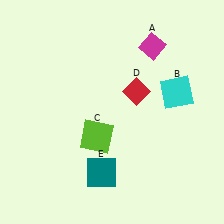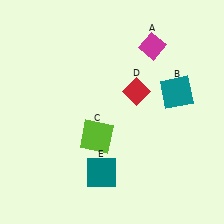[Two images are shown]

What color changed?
The square (B) changed from cyan in Image 1 to teal in Image 2.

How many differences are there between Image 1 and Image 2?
There is 1 difference between the two images.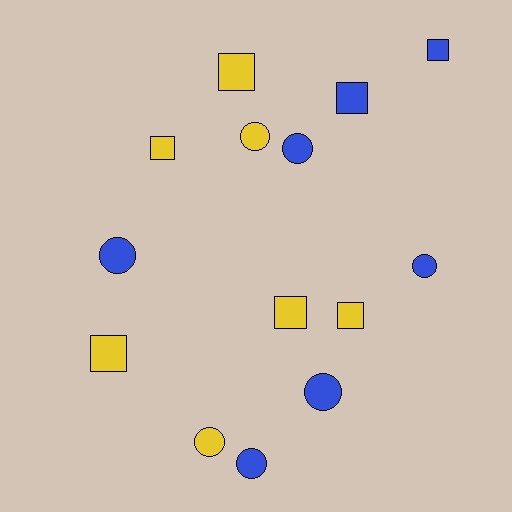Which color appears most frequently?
Blue, with 7 objects.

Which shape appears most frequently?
Square, with 7 objects.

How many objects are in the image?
There are 14 objects.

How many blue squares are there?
There are 2 blue squares.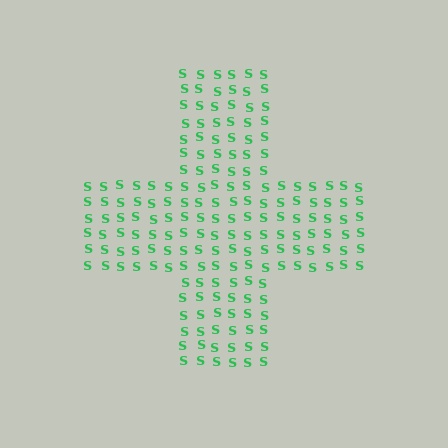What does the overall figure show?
The overall figure shows a cross.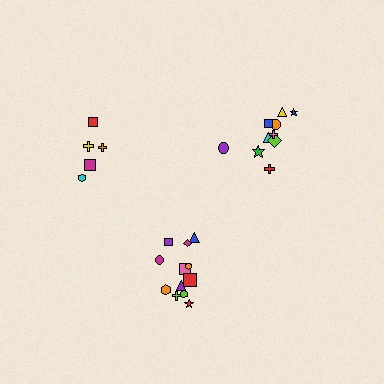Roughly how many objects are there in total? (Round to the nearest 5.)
Roughly 25 objects in total.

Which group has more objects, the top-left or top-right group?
The top-right group.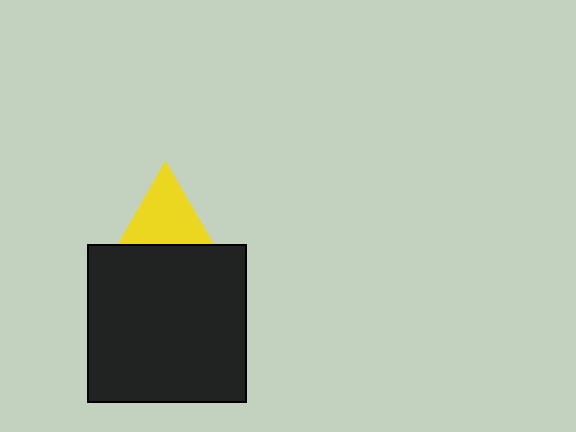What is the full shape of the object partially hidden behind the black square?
The partially hidden object is a yellow triangle.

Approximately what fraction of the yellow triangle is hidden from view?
Roughly 53% of the yellow triangle is hidden behind the black square.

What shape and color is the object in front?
The object in front is a black square.